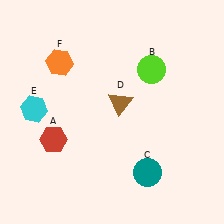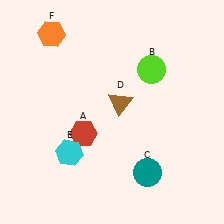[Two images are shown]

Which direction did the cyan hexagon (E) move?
The cyan hexagon (E) moved down.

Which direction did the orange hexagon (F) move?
The orange hexagon (F) moved up.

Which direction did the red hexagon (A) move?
The red hexagon (A) moved right.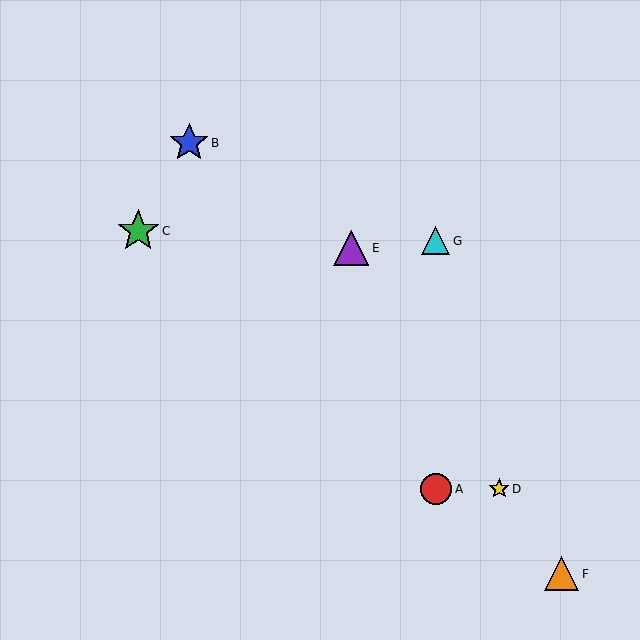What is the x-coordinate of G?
Object G is at x≈436.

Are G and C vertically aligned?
No, G is at x≈436 and C is at x≈138.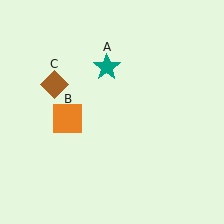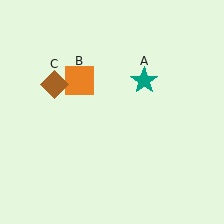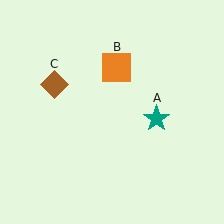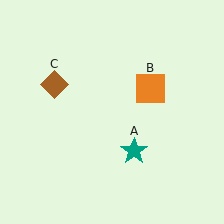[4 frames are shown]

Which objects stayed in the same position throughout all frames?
Brown diamond (object C) remained stationary.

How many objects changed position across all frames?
2 objects changed position: teal star (object A), orange square (object B).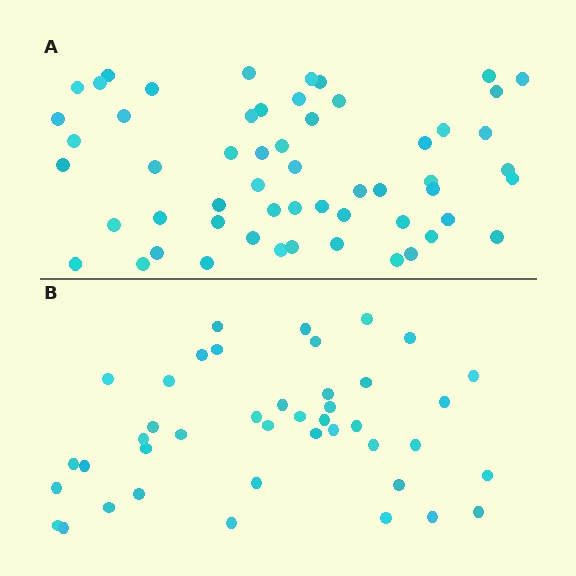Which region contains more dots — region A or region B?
Region A (the top region) has more dots.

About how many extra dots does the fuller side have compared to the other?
Region A has approximately 15 more dots than region B.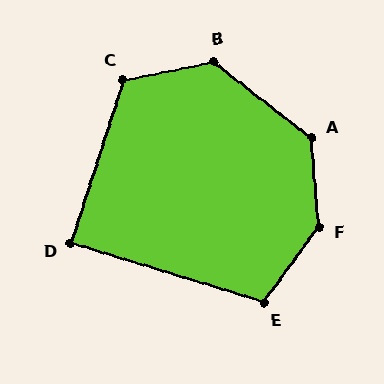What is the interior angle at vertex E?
Approximately 109 degrees (obtuse).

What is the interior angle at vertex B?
Approximately 131 degrees (obtuse).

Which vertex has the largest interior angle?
F, at approximately 139 degrees.